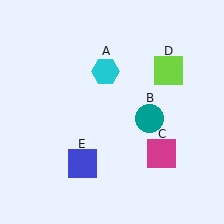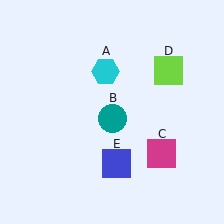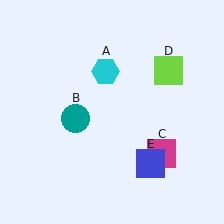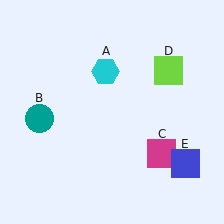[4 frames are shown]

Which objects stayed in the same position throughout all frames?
Cyan hexagon (object A) and magenta square (object C) and lime square (object D) remained stationary.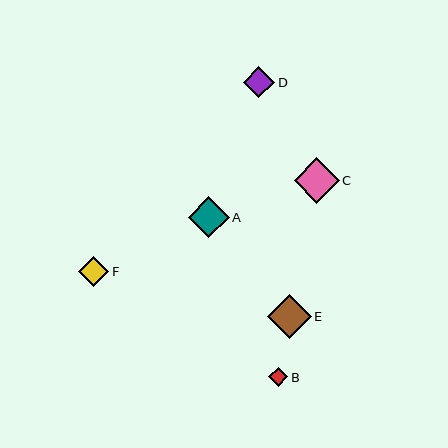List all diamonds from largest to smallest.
From largest to smallest: C, E, A, D, F, B.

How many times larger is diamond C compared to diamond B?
Diamond C is approximately 2.3 times the size of diamond B.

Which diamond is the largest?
Diamond C is the largest with a size of approximately 45 pixels.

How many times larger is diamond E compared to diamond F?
Diamond E is approximately 1.5 times the size of diamond F.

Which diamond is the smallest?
Diamond B is the smallest with a size of approximately 19 pixels.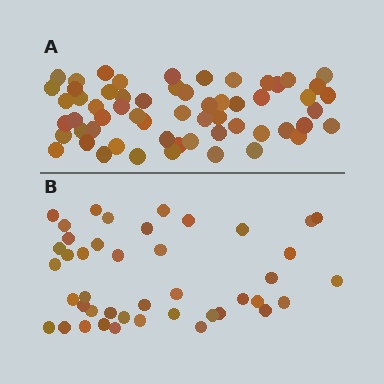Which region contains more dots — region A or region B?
Region A (the top region) has more dots.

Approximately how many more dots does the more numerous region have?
Region A has approximately 15 more dots than region B.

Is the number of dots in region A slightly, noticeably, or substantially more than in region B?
Region A has noticeably more, but not dramatically so. The ratio is roughly 1.4 to 1.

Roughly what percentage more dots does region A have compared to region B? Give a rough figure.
About 35% more.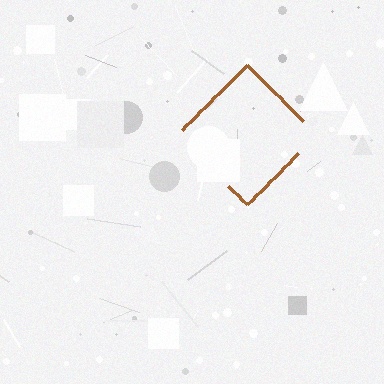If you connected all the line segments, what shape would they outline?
They would outline a diamond.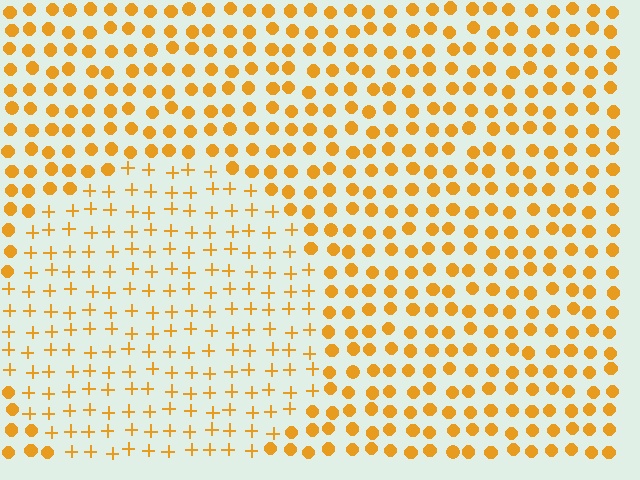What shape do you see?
I see a circle.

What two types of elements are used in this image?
The image uses plus signs inside the circle region and circles outside it.